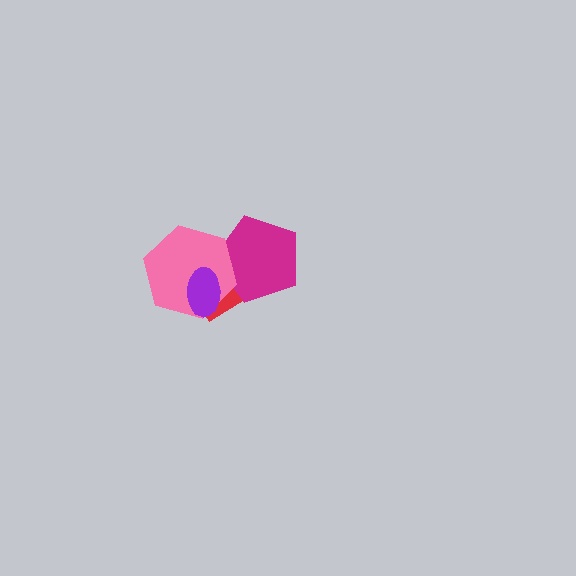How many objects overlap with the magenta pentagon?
2 objects overlap with the magenta pentagon.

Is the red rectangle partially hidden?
Yes, it is partially covered by another shape.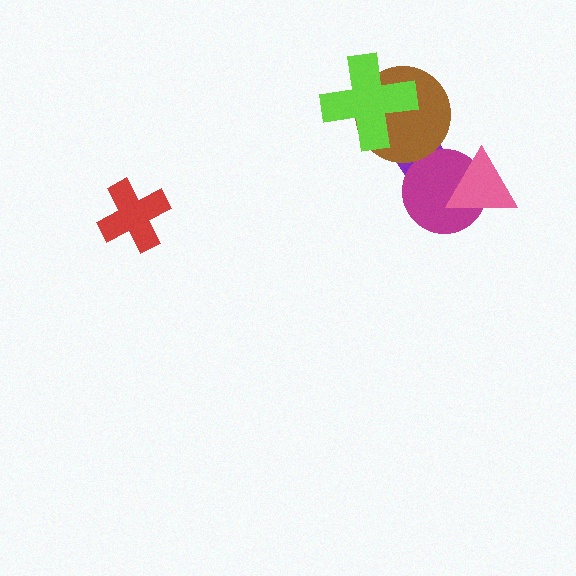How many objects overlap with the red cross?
0 objects overlap with the red cross.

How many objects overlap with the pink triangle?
2 objects overlap with the pink triangle.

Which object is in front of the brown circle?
The lime cross is in front of the brown circle.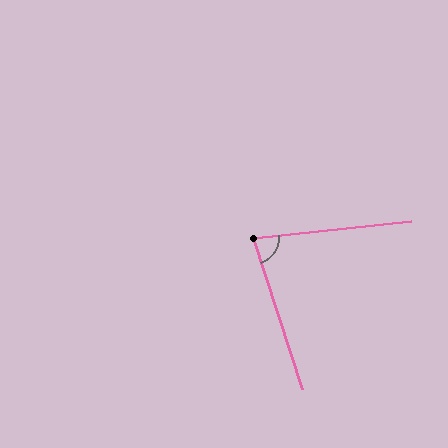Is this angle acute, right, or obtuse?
It is acute.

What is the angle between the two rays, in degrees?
Approximately 78 degrees.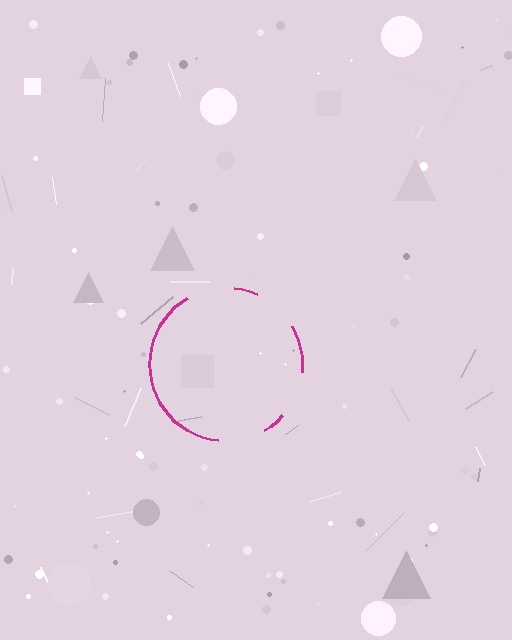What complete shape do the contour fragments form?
The contour fragments form a circle.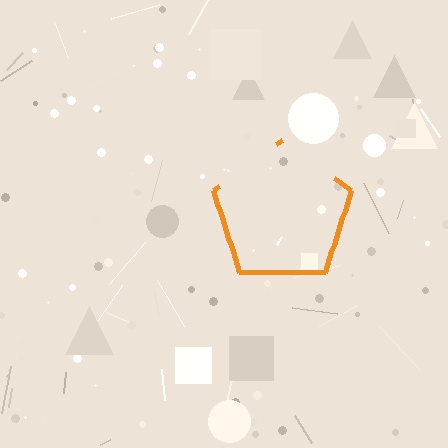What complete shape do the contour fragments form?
The contour fragments form a pentagon.